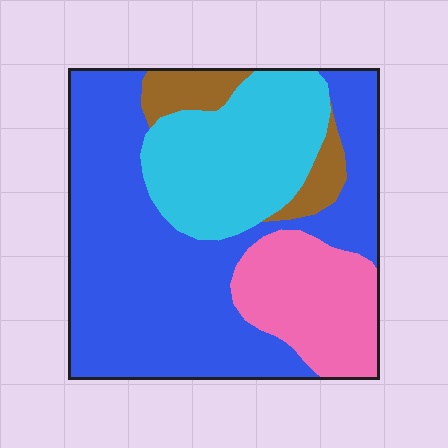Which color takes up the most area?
Blue, at roughly 50%.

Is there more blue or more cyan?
Blue.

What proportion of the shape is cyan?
Cyan covers 23% of the shape.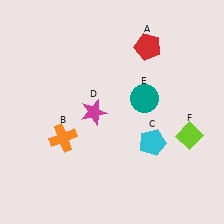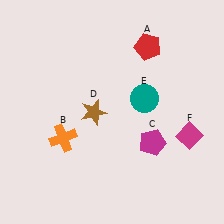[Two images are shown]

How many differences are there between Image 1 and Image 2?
There are 3 differences between the two images.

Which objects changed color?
C changed from cyan to magenta. D changed from magenta to brown. F changed from lime to magenta.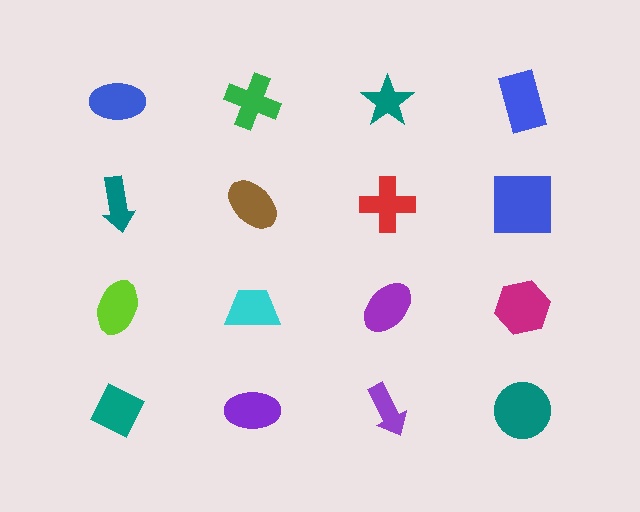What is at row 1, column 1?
A blue ellipse.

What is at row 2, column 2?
A brown ellipse.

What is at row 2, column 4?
A blue square.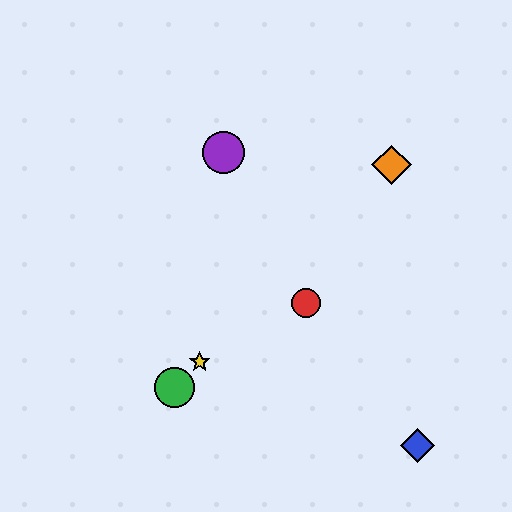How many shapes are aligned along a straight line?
3 shapes (the green circle, the yellow star, the orange diamond) are aligned along a straight line.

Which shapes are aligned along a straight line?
The green circle, the yellow star, the orange diamond are aligned along a straight line.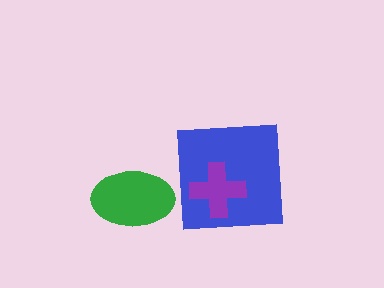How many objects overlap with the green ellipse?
0 objects overlap with the green ellipse.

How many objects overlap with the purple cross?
1 object overlaps with the purple cross.